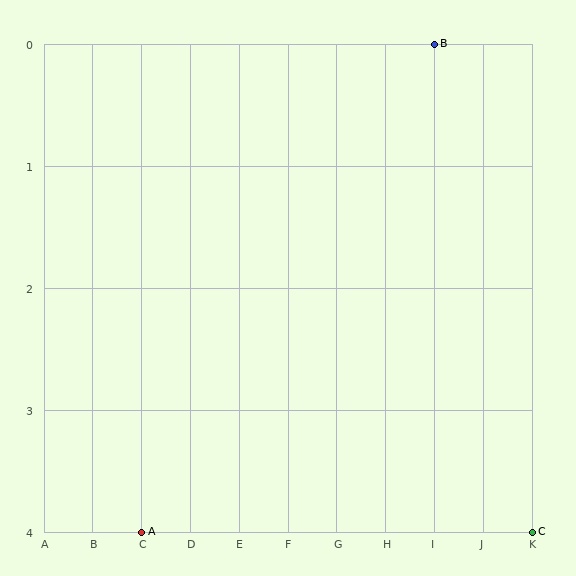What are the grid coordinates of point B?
Point B is at grid coordinates (I, 0).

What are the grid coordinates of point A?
Point A is at grid coordinates (C, 4).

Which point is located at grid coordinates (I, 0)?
Point B is at (I, 0).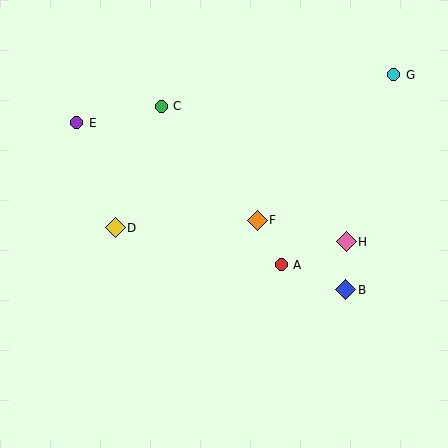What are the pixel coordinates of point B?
Point B is at (346, 290).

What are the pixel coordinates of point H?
Point H is at (346, 242).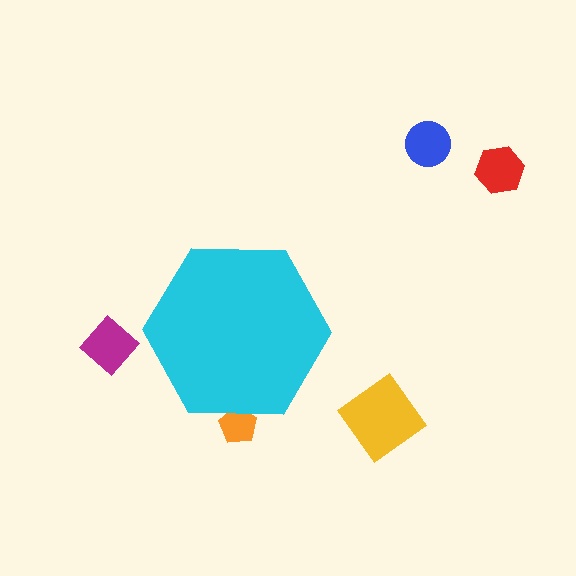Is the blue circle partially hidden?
No, the blue circle is fully visible.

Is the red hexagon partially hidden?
No, the red hexagon is fully visible.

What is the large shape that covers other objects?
A cyan hexagon.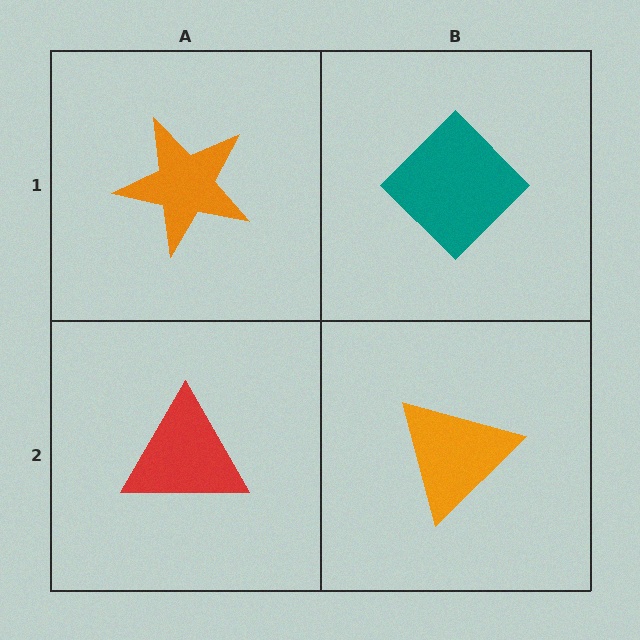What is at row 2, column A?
A red triangle.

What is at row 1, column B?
A teal diamond.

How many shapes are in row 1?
2 shapes.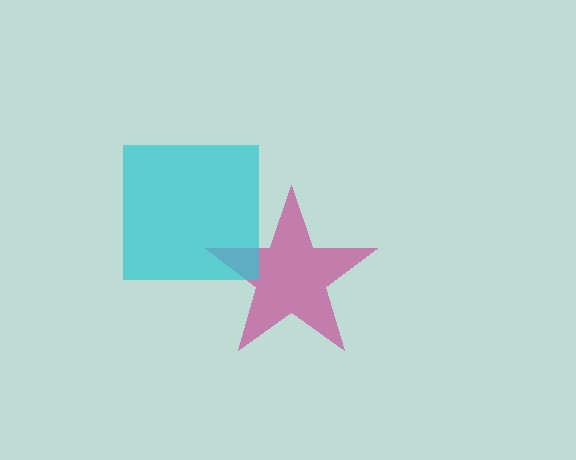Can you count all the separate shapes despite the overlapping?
Yes, there are 2 separate shapes.